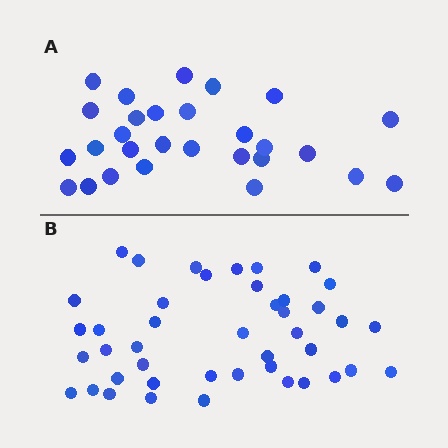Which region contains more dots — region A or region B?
Region B (the bottom region) has more dots.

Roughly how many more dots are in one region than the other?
Region B has approximately 15 more dots than region A.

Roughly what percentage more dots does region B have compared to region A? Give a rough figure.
About 55% more.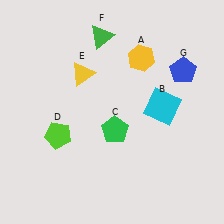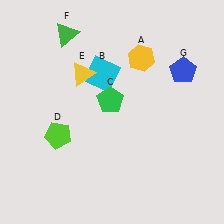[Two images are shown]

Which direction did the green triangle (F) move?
The green triangle (F) moved left.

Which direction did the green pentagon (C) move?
The green pentagon (C) moved up.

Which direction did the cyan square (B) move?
The cyan square (B) moved left.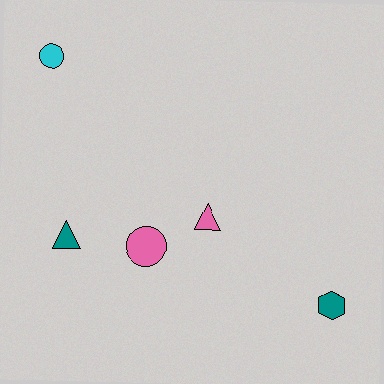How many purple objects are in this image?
There are no purple objects.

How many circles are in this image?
There are 2 circles.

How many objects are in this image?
There are 5 objects.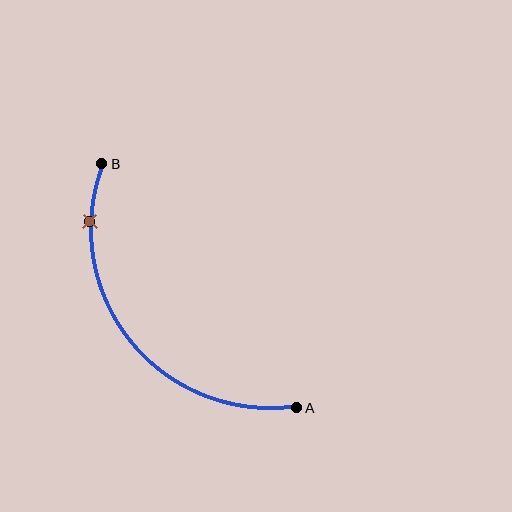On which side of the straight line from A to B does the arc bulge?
The arc bulges below and to the left of the straight line connecting A and B.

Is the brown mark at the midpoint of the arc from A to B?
No. The brown mark lies on the arc but is closer to endpoint B. The arc midpoint would be at the point on the curve equidistant along the arc from both A and B.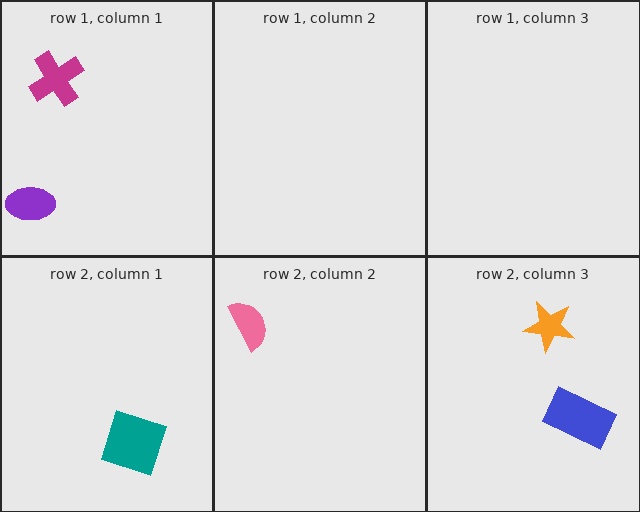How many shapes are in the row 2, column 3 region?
2.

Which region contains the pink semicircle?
The row 2, column 2 region.